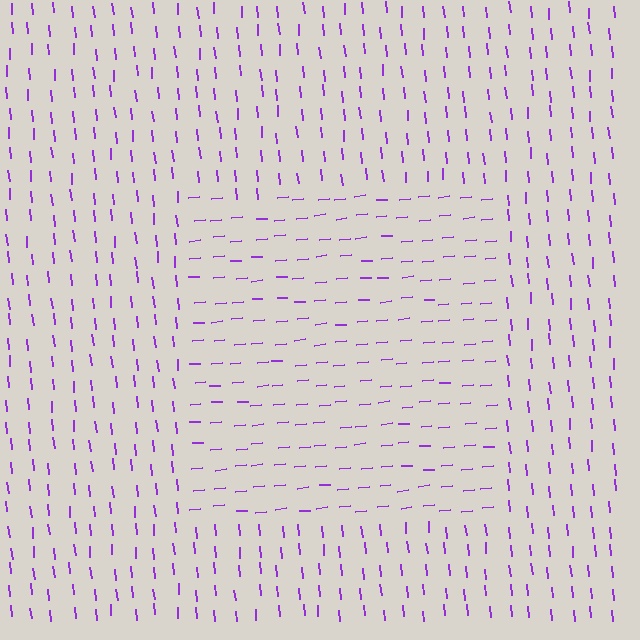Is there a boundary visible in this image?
Yes, there is a texture boundary formed by a change in line orientation.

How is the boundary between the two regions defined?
The boundary is defined purely by a change in line orientation (approximately 90 degrees difference). All lines are the same color and thickness.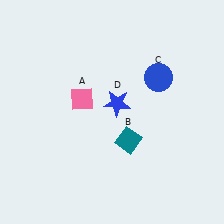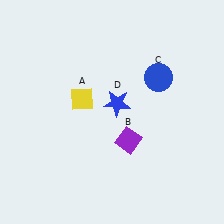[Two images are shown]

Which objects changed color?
A changed from pink to yellow. B changed from teal to purple.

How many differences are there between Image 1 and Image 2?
There are 2 differences between the two images.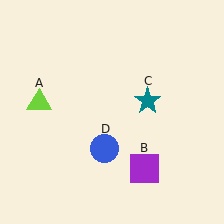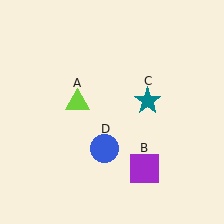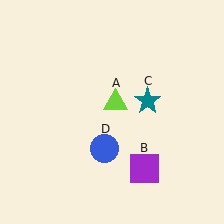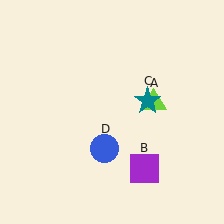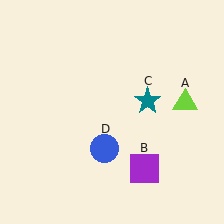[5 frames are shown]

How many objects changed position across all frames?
1 object changed position: lime triangle (object A).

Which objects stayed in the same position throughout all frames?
Purple square (object B) and teal star (object C) and blue circle (object D) remained stationary.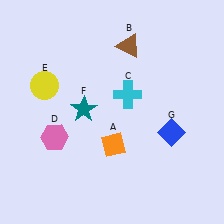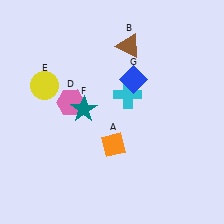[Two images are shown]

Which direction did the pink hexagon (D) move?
The pink hexagon (D) moved up.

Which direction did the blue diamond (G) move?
The blue diamond (G) moved up.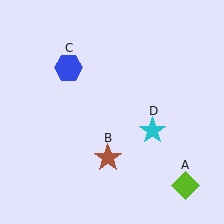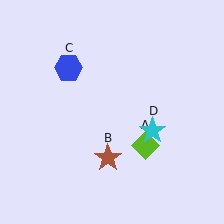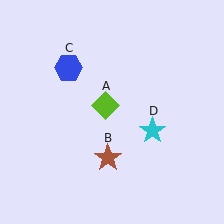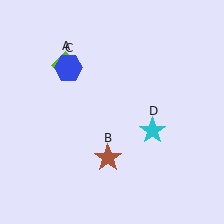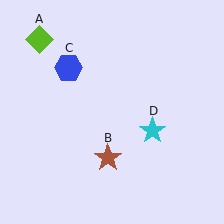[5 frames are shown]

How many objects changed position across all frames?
1 object changed position: lime diamond (object A).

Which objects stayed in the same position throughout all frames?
Brown star (object B) and blue hexagon (object C) and cyan star (object D) remained stationary.